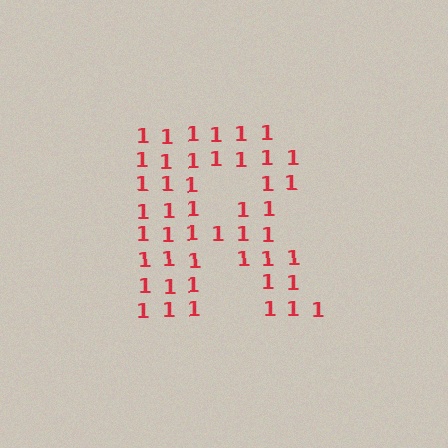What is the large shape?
The large shape is the letter R.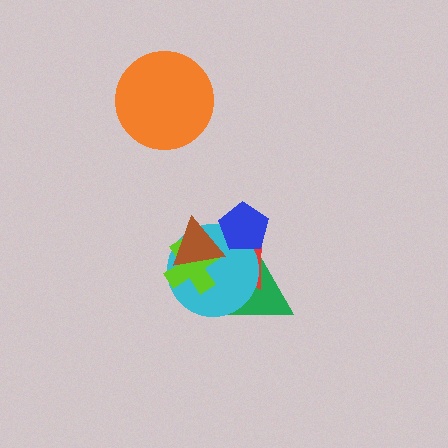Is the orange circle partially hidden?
No, no other shape covers it.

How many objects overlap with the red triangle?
5 objects overlap with the red triangle.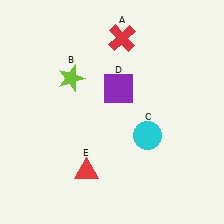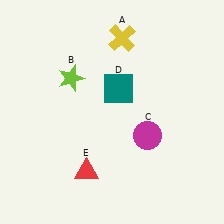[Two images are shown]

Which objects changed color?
A changed from red to yellow. C changed from cyan to magenta. D changed from purple to teal.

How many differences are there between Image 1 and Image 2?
There are 3 differences between the two images.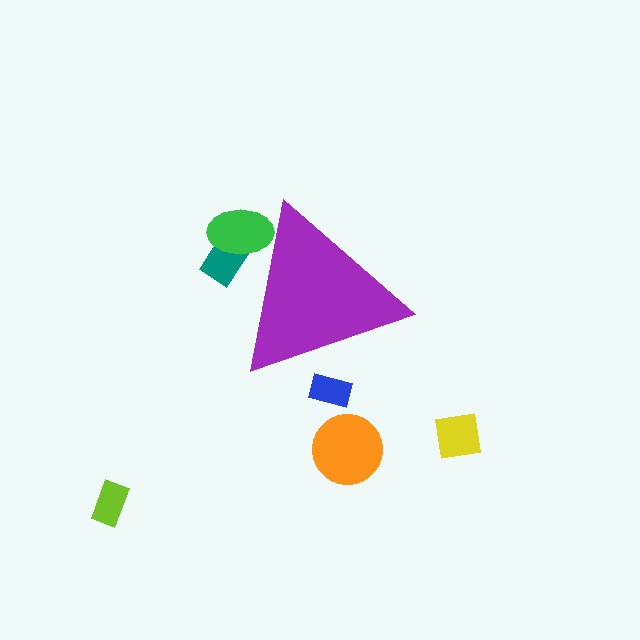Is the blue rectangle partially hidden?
Yes, the blue rectangle is partially hidden behind the purple triangle.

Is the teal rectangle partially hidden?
Yes, the teal rectangle is partially hidden behind the purple triangle.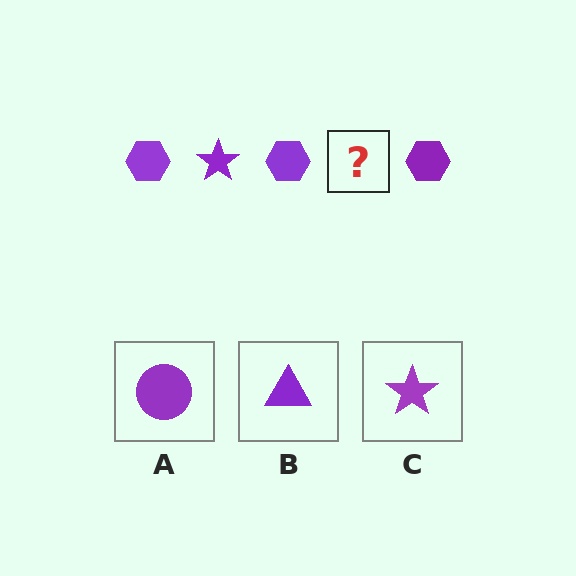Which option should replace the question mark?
Option C.